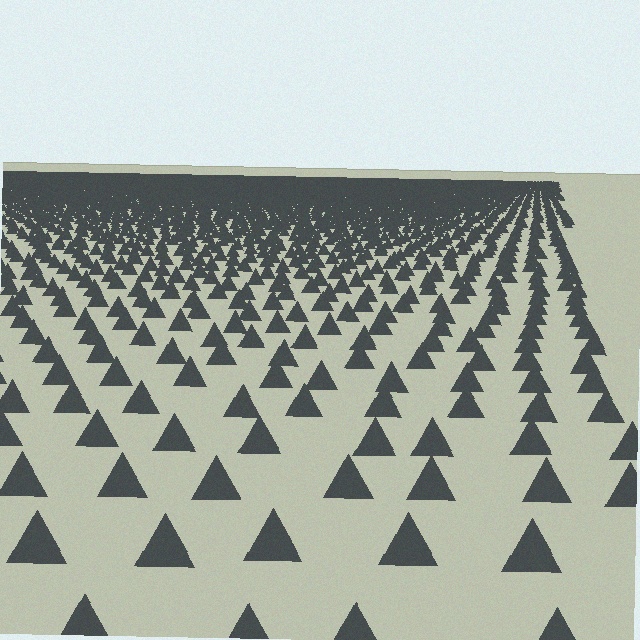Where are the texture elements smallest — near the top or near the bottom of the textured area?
Near the top.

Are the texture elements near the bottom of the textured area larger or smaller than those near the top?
Larger. Near the bottom, elements are closer to the viewer and appear at a bigger on-screen size.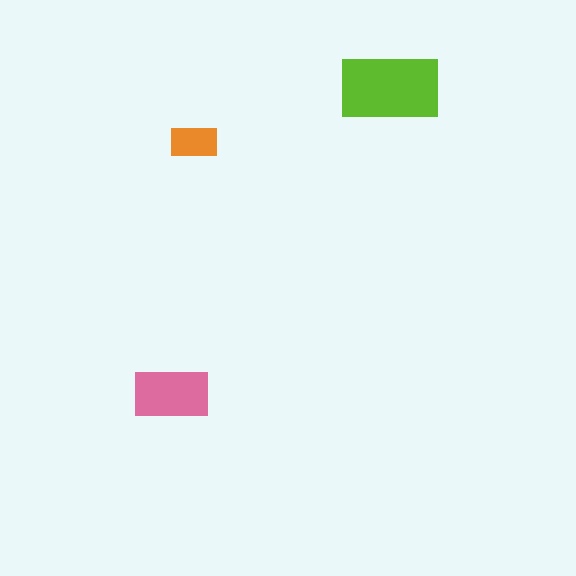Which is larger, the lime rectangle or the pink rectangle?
The lime one.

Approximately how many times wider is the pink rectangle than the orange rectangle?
About 1.5 times wider.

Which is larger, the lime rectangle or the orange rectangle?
The lime one.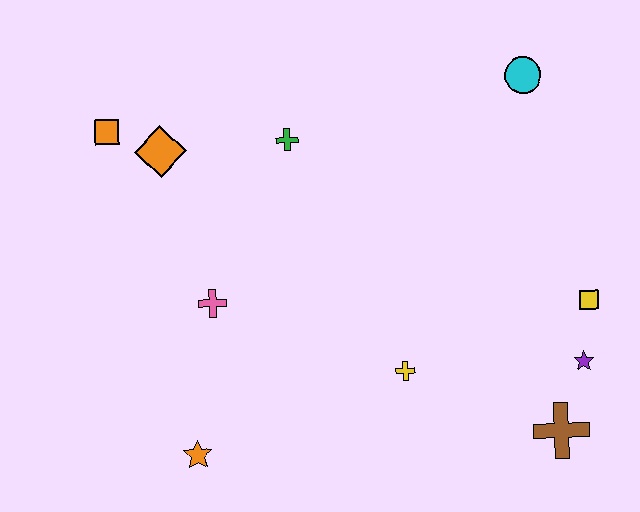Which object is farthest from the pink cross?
The cyan circle is farthest from the pink cross.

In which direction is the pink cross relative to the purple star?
The pink cross is to the left of the purple star.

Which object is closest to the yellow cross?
The brown cross is closest to the yellow cross.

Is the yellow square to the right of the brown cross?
Yes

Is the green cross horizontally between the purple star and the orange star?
Yes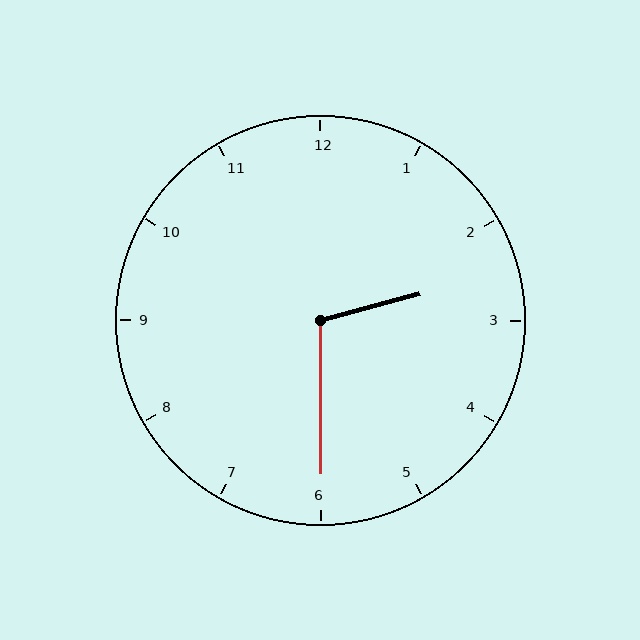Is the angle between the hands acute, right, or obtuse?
It is obtuse.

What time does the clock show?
2:30.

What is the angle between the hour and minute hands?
Approximately 105 degrees.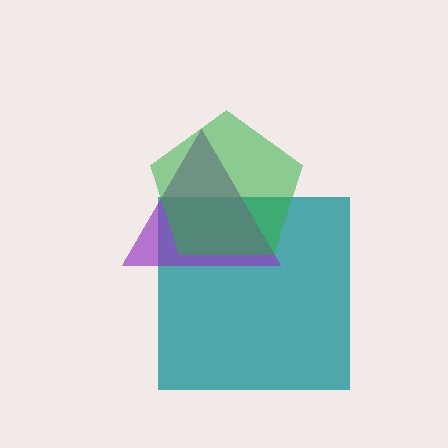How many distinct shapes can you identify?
There are 3 distinct shapes: a teal square, a purple triangle, a green pentagon.